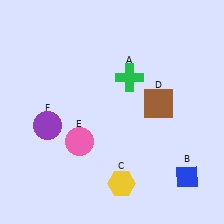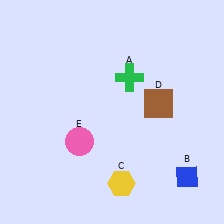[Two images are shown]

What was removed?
The purple circle (F) was removed in Image 2.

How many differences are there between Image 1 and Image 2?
There is 1 difference between the two images.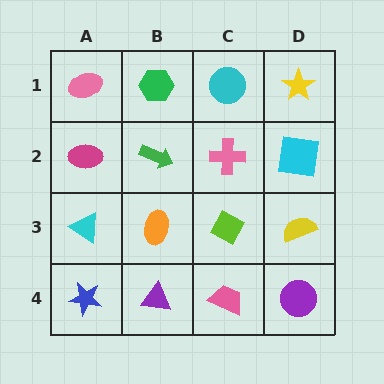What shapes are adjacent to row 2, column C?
A cyan circle (row 1, column C), a lime diamond (row 3, column C), a green arrow (row 2, column B), a cyan square (row 2, column D).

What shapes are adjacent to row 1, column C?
A pink cross (row 2, column C), a green hexagon (row 1, column B), a yellow star (row 1, column D).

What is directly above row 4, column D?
A yellow semicircle.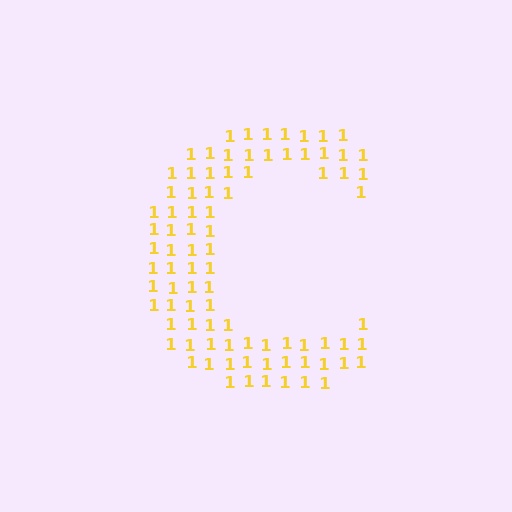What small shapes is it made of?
It is made of small digit 1's.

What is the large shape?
The large shape is the letter C.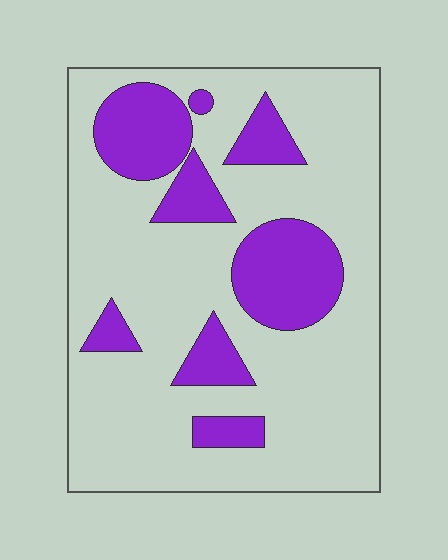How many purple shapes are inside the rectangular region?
8.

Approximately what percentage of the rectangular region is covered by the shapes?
Approximately 25%.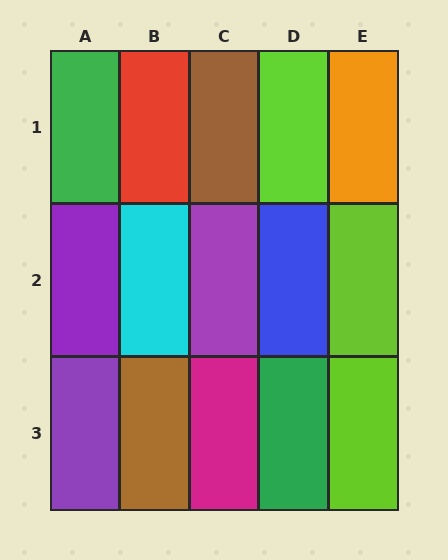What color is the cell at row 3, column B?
Brown.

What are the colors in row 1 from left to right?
Green, red, brown, lime, orange.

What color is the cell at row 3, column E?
Lime.